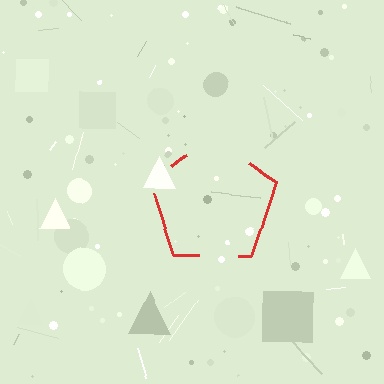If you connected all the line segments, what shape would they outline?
They would outline a pentagon.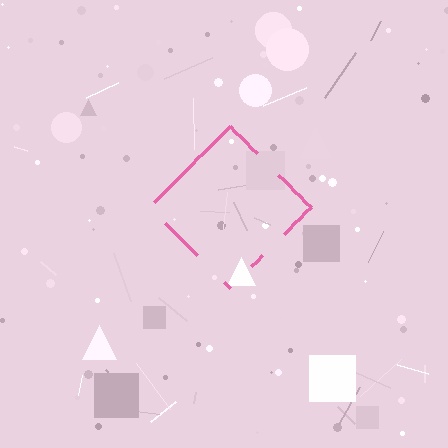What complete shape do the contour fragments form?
The contour fragments form a diamond.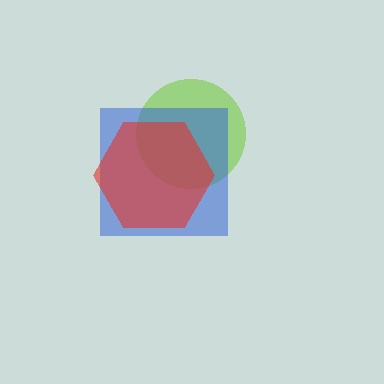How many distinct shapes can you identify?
There are 3 distinct shapes: a lime circle, a blue square, a red hexagon.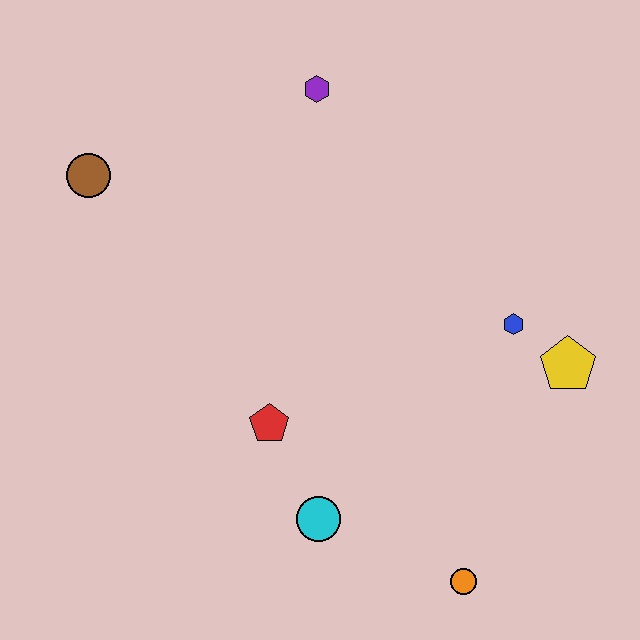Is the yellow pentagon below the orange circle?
No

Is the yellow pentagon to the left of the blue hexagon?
No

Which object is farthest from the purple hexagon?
The orange circle is farthest from the purple hexagon.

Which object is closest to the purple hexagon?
The brown circle is closest to the purple hexagon.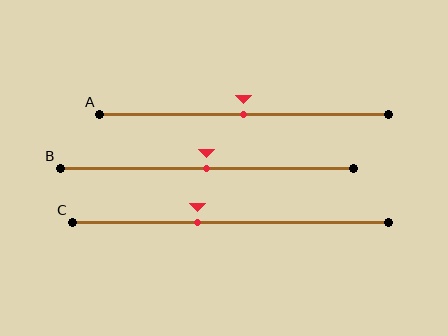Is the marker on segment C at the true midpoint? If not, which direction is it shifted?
No, the marker on segment C is shifted to the left by about 10% of the segment length.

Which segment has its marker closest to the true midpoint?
Segment A has its marker closest to the true midpoint.